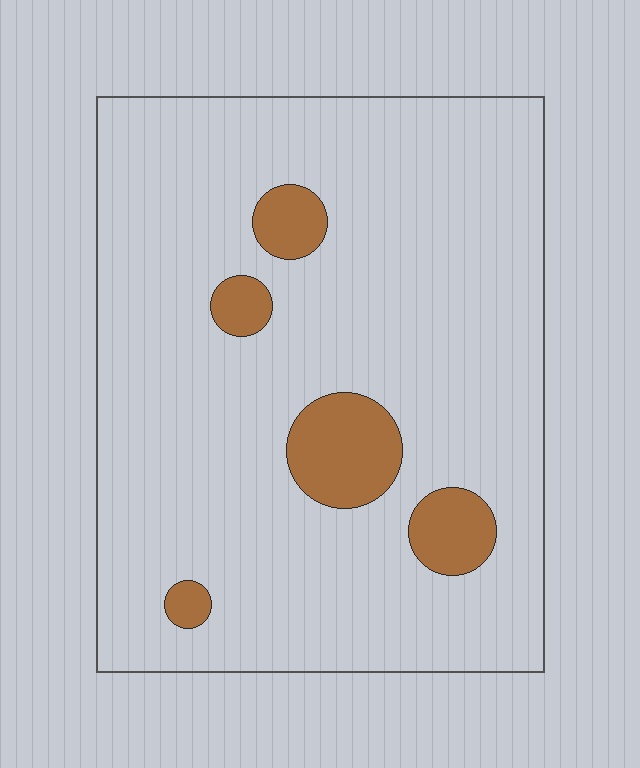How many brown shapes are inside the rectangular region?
5.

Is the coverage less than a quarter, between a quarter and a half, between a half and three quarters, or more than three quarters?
Less than a quarter.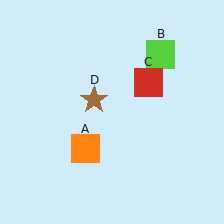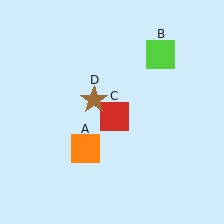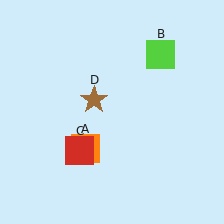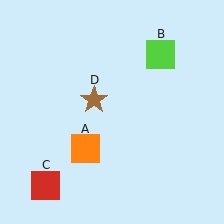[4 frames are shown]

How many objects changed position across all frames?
1 object changed position: red square (object C).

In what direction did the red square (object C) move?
The red square (object C) moved down and to the left.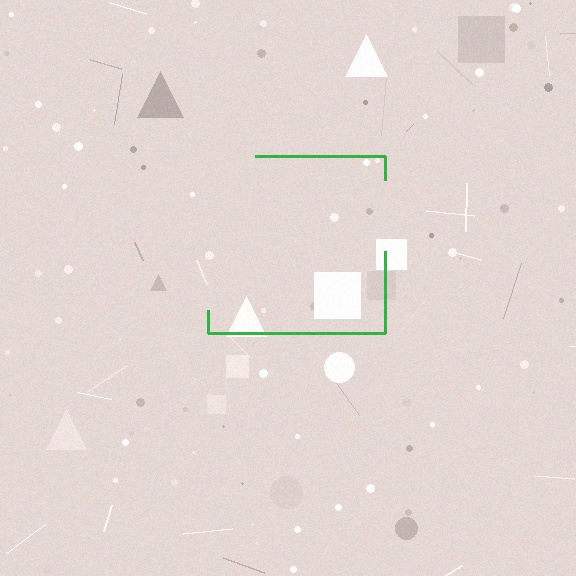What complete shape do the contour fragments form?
The contour fragments form a square.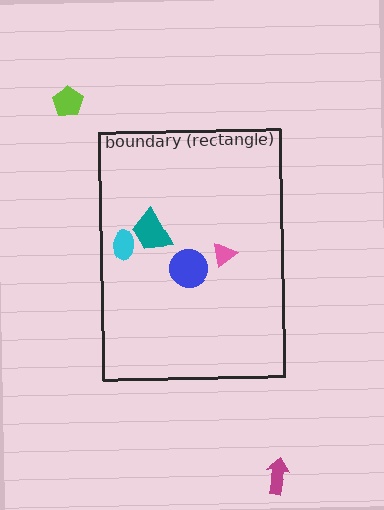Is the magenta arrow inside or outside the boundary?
Outside.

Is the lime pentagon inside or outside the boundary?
Outside.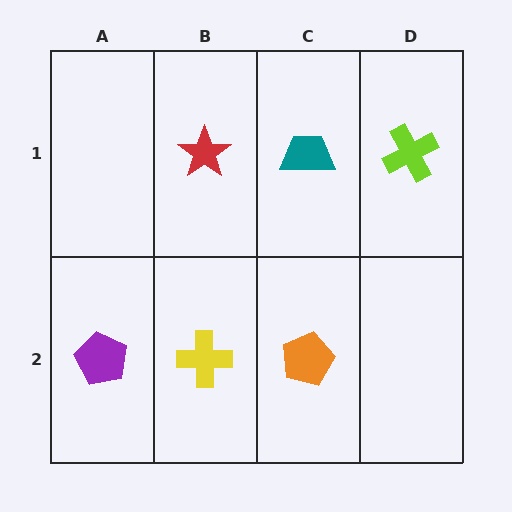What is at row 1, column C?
A teal trapezoid.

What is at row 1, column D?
A lime cross.